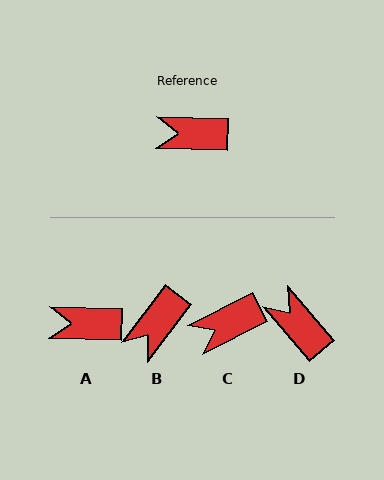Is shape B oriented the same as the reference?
No, it is off by about 55 degrees.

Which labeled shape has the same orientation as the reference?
A.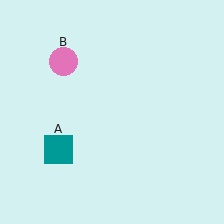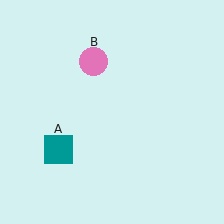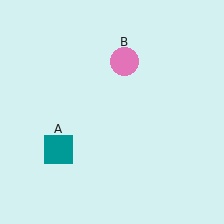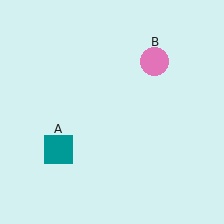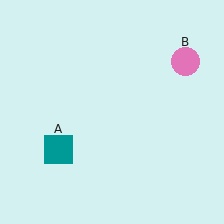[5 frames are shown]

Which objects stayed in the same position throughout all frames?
Teal square (object A) remained stationary.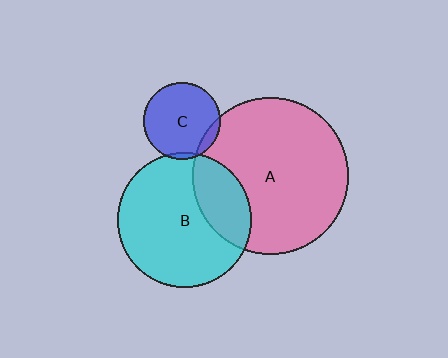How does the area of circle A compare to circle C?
Approximately 4.1 times.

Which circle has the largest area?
Circle A (pink).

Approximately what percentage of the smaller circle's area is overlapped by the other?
Approximately 10%.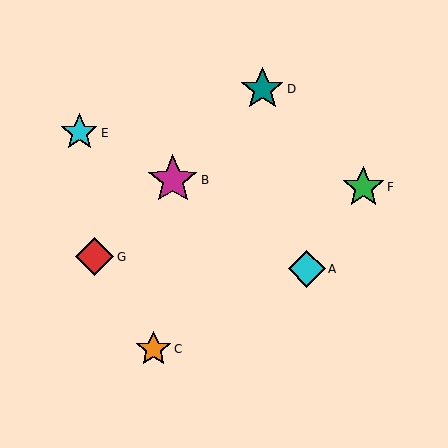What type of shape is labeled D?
Shape D is a teal star.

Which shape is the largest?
The magenta star (labeled B) is the largest.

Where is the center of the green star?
The center of the green star is at (363, 187).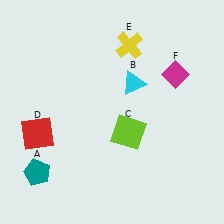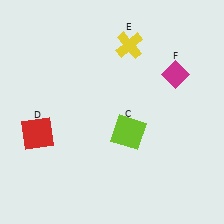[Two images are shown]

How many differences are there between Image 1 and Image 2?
There are 2 differences between the two images.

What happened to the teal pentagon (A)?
The teal pentagon (A) was removed in Image 2. It was in the bottom-left area of Image 1.